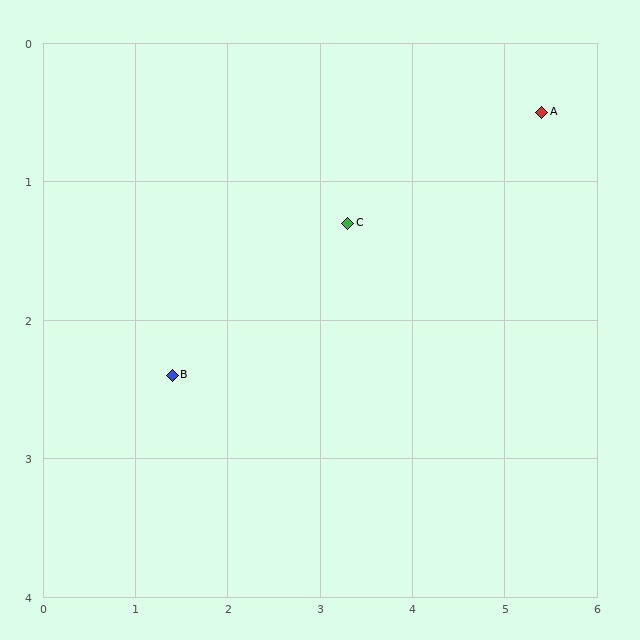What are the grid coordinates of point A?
Point A is at approximately (5.4, 0.5).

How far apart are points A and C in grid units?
Points A and C are about 2.2 grid units apart.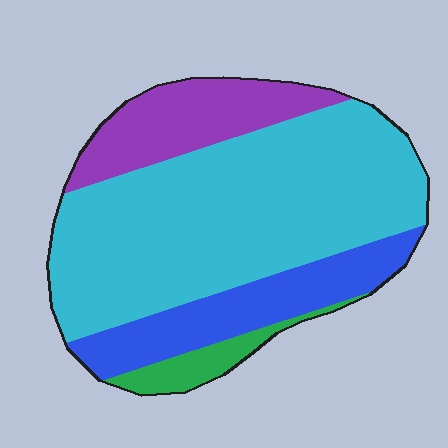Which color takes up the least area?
Green, at roughly 5%.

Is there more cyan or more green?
Cyan.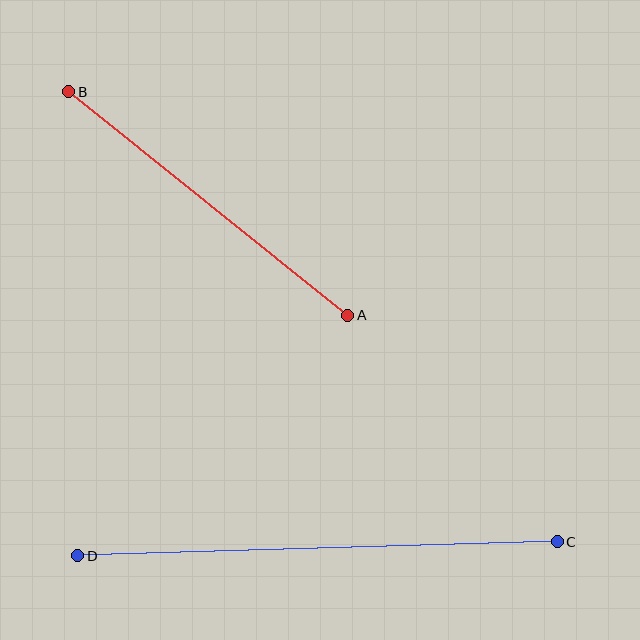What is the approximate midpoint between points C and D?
The midpoint is at approximately (318, 549) pixels.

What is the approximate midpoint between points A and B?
The midpoint is at approximately (208, 203) pixels.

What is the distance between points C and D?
The distance is approximately 480 pixels.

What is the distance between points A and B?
The distance is approximately 357 pixels.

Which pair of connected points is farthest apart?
Points C and D are farthest apart.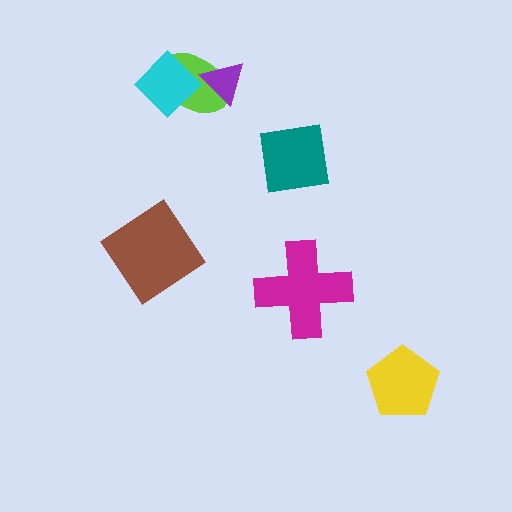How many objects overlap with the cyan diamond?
1 object overlaps with the cyan diamond.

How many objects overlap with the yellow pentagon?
0 objects overlap with the yellow pentagon.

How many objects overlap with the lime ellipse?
2 objects overlap with the lime ellipse.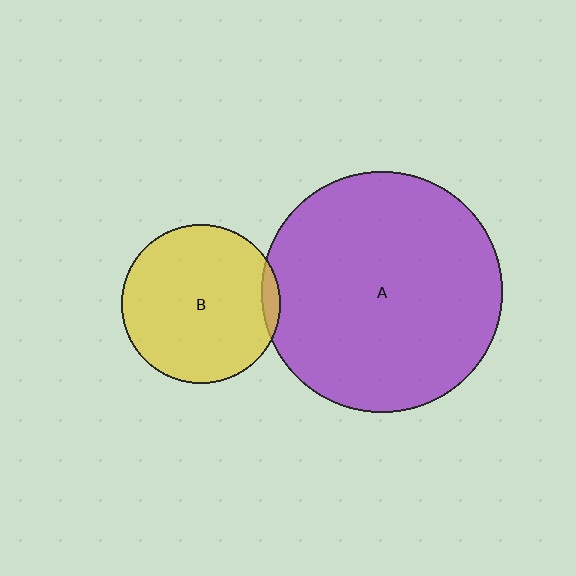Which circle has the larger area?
Circle A (purple).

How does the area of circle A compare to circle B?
Approximately 2.3 times.